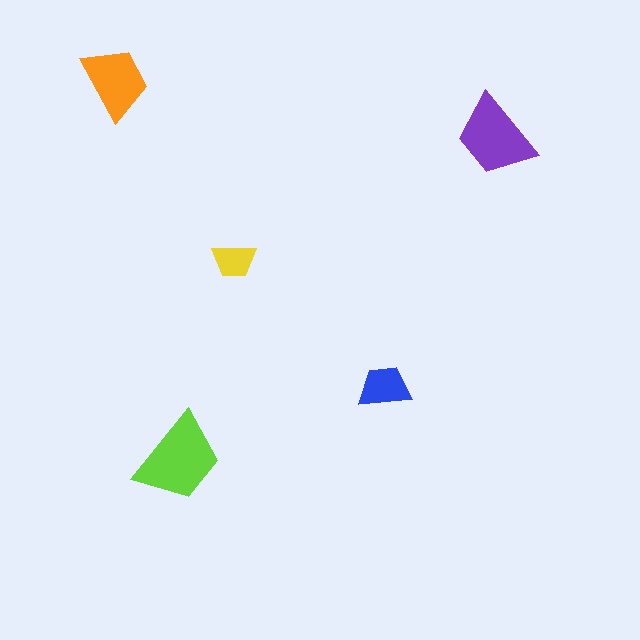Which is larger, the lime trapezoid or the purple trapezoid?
The lime one.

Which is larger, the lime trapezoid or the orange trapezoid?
The lime one.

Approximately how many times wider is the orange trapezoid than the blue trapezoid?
About 1.5 times wider.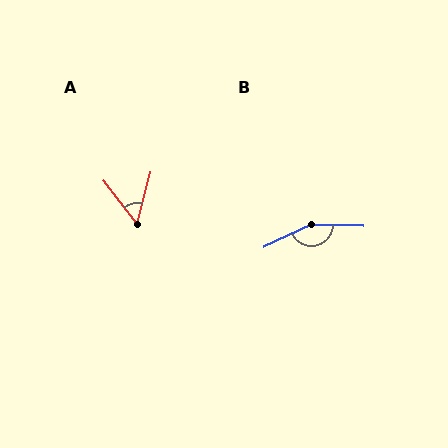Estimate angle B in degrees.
Approximately 153 degrees.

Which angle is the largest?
B, at approximately 153 degrees.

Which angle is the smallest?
A, at approximately 52 degrees.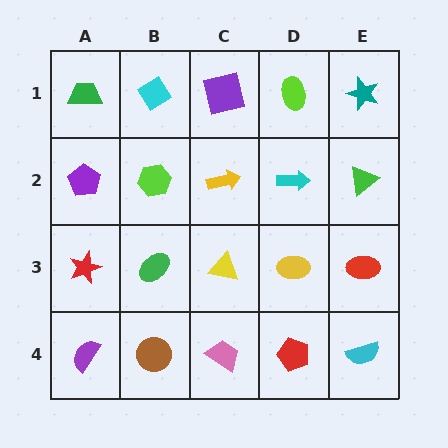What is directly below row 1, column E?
A green triangle.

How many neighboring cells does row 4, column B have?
3.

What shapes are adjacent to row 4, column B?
A green ellipse (row 3, column B), a purple semicircle (row 4, column A), a pink trapezoid (row 4, column C).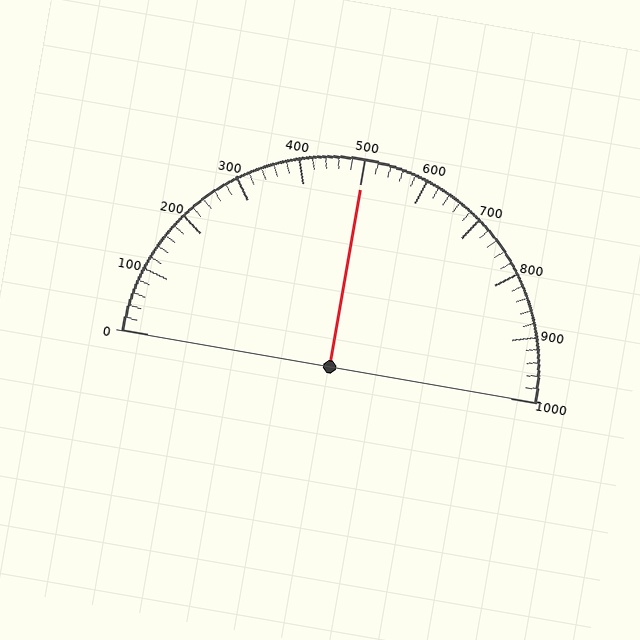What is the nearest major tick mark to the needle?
The nearest major tick mark is 500.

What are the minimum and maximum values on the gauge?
The gauge ranges from 0 to 1000.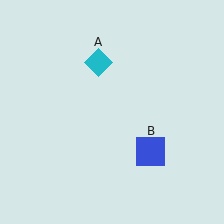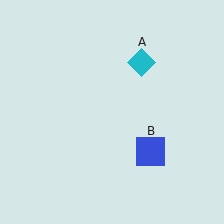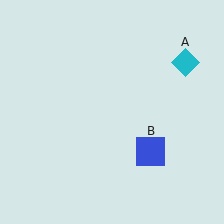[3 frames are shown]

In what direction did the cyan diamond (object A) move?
The cyan diamond (object A) moved right.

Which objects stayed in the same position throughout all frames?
Blue square (object B) remained stationary.